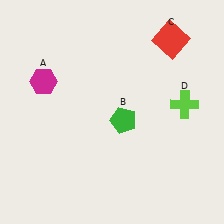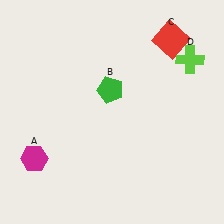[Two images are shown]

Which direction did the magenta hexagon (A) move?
The magenta hexagon (A) moved down.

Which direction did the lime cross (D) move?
The lime cross (D) moved up.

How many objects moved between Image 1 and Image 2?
3 objects moved between the two images.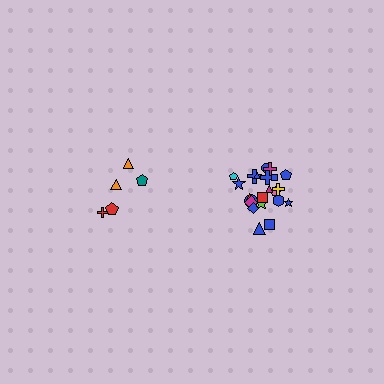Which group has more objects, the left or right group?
The right group.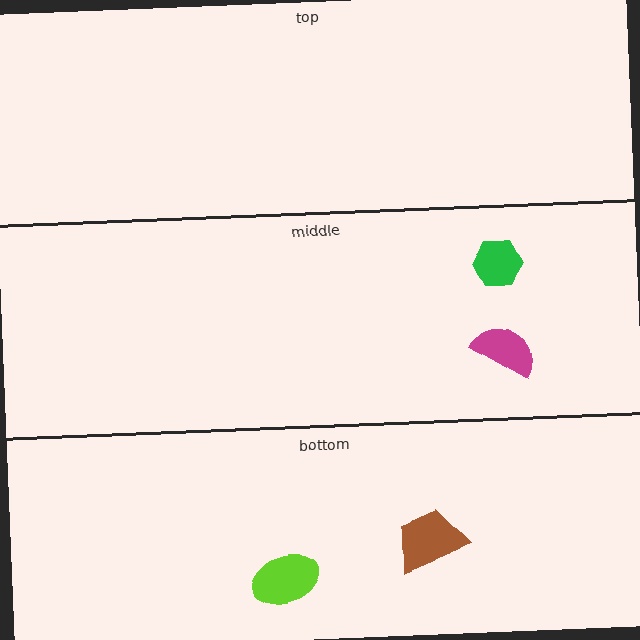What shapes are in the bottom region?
The brown trapezoid, the lime ellipse.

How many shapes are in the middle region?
2.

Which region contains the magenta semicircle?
The middle region.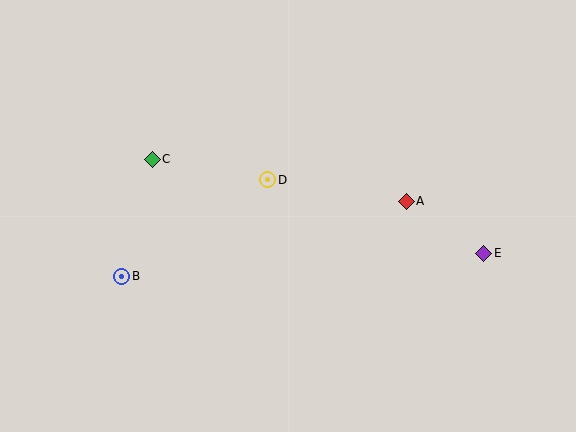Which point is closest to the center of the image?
Point D at (268, 180) is closest to the center.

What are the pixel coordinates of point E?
Point E is at (484, 253).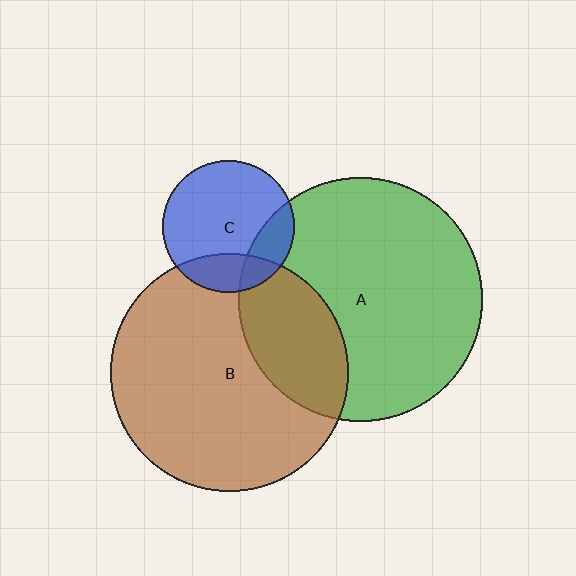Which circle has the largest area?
Circle A (green).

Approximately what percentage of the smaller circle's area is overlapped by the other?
Approximately 25%.